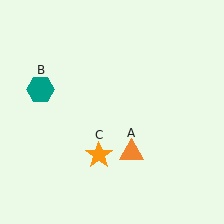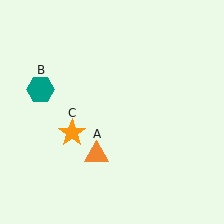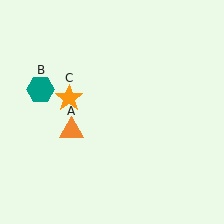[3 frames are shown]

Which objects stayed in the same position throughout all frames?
Teal hexagon (object B) remained stationary.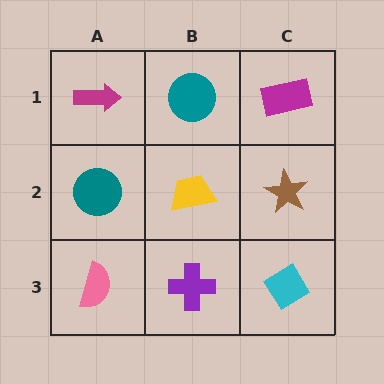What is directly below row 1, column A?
A teal circle.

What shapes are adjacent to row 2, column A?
A magenta arrow (row 1, column A), a pink semicircle (row 3, column A), a yellow trapezoid (row 2, column B).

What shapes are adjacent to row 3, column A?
A teal circle (row 2, column A), a purple cross (row 3, column B).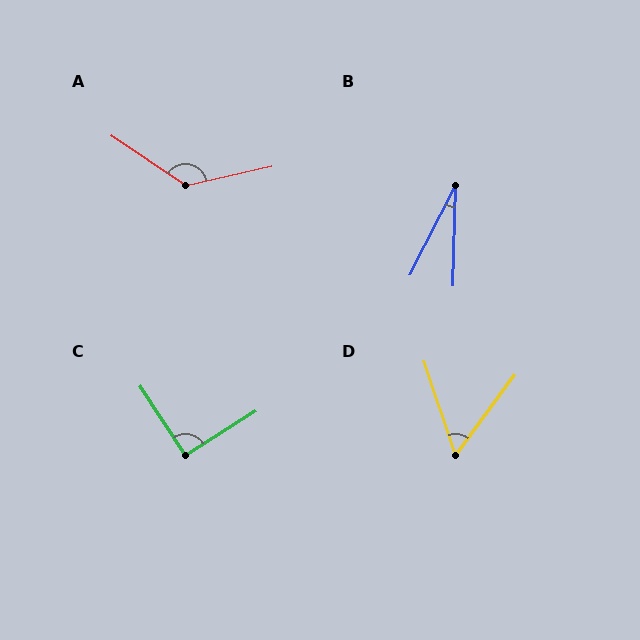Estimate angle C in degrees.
Approximately 91 degrees.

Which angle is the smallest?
B, at approximately 25 degrees.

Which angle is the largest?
A, at approximately 133 degrees.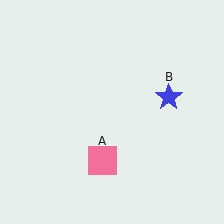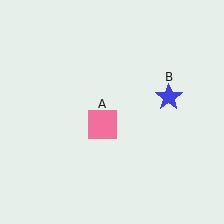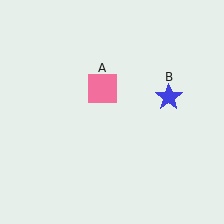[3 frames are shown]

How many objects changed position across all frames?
1 object changed position: pink square (object A).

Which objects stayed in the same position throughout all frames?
Blue star (object B) remained stationary.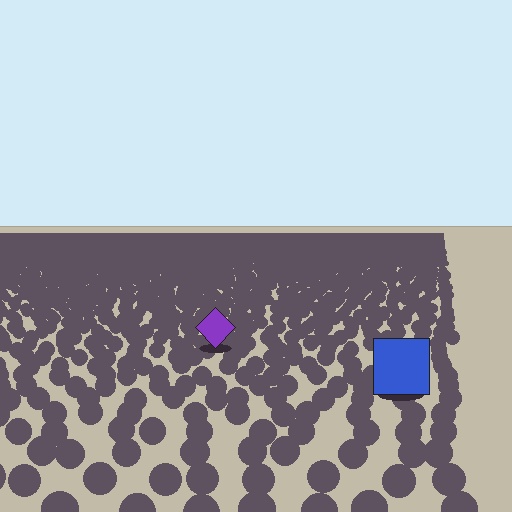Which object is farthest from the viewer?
The purple diamond is farthest from the viewer. It appears smaller and the ground texture around it is denser.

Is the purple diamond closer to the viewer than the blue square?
No. The blue square is closer — you can tell from the texture gradient: the ground texture is coarser near it.